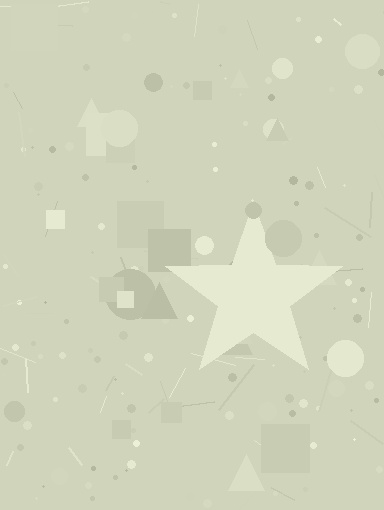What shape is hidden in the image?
A star is hidden in the image.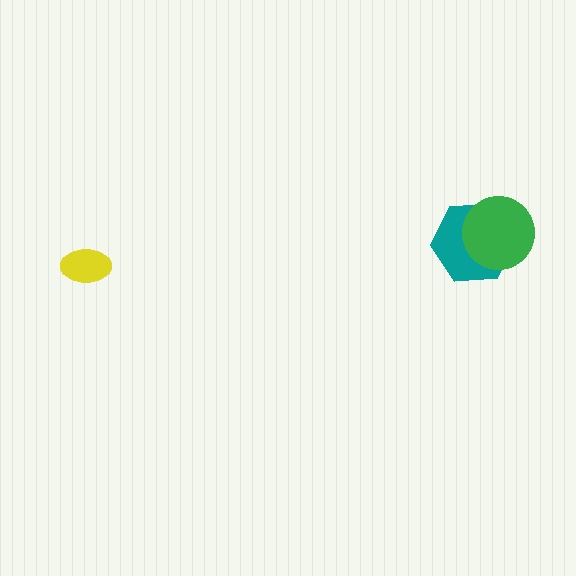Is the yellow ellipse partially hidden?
No, no other shape covers it.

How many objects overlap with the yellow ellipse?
0 objects overlap with the yellow ellipse.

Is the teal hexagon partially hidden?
Yes, it is partially covered by another shape.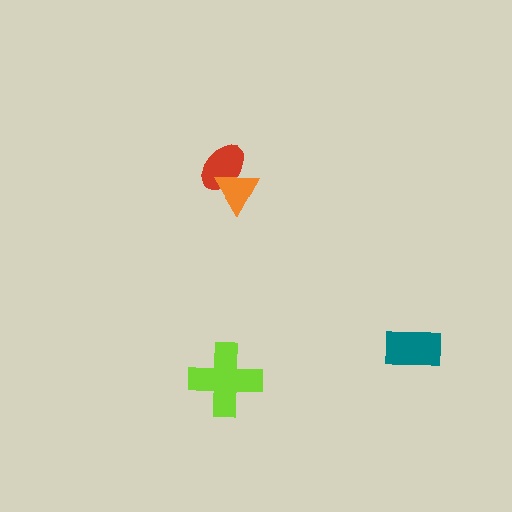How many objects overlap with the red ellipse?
1 object overlaps with the red ellipse.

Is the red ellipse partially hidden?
Yes, it is partially covered by another shape.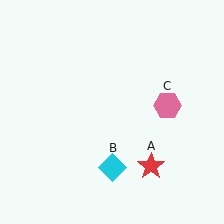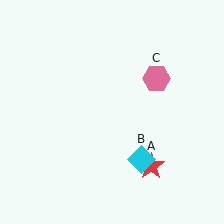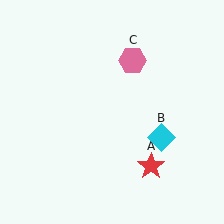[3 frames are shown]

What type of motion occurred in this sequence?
The cyan diamond (object B), pink hexagon (object C) rotated counterclockwise around the center of the scene.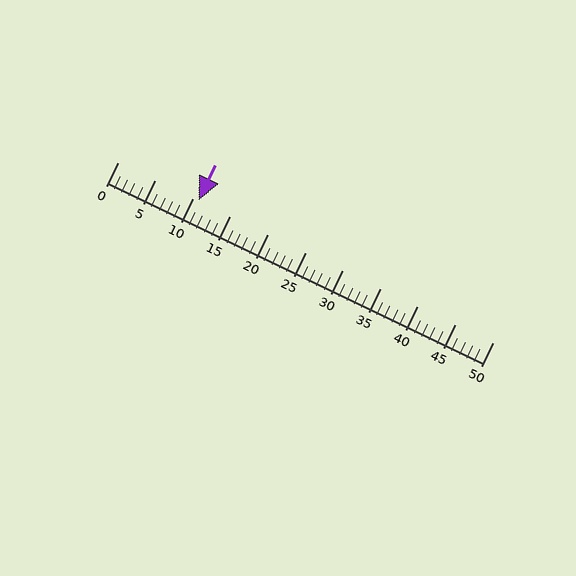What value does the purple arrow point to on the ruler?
The purple arrow points to approximately 11.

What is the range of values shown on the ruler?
The ruler shows values from 0 to 50.